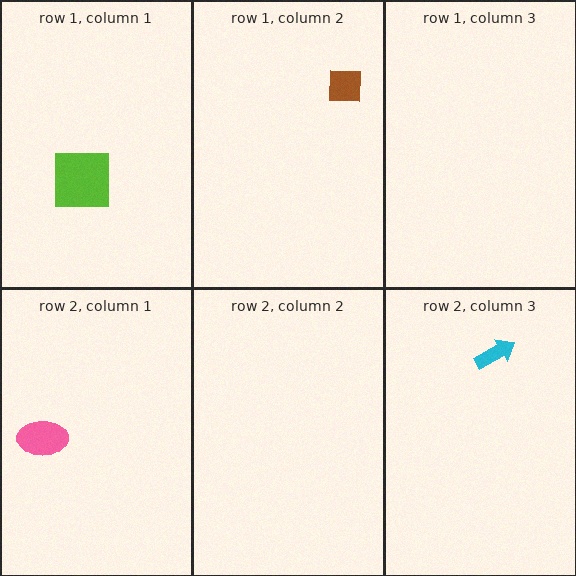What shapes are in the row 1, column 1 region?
The lime square.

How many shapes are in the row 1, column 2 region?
1.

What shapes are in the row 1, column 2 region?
The brown square.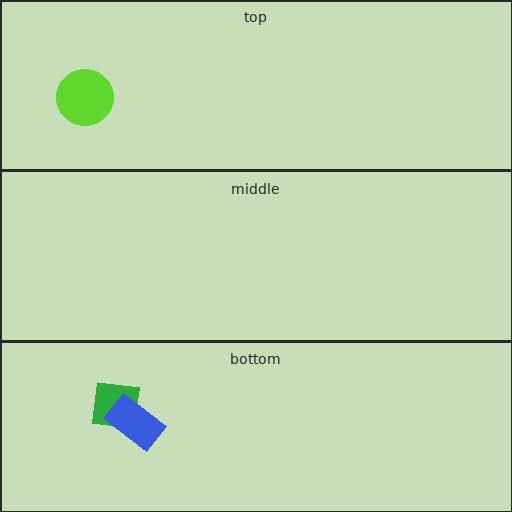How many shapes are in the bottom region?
2.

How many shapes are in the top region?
1.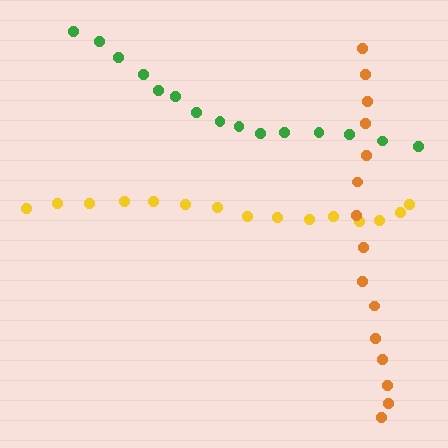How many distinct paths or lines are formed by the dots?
There are 3 distinct paths.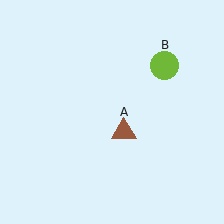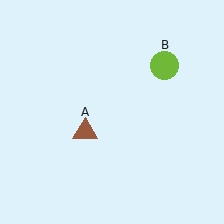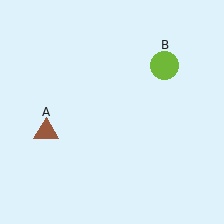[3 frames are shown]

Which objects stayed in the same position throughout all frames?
Lime circle (object B) remained stationary.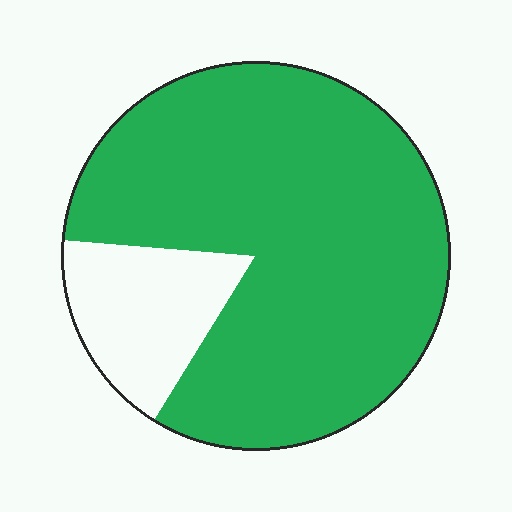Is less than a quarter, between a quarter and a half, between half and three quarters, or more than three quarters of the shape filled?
More than three quarters.